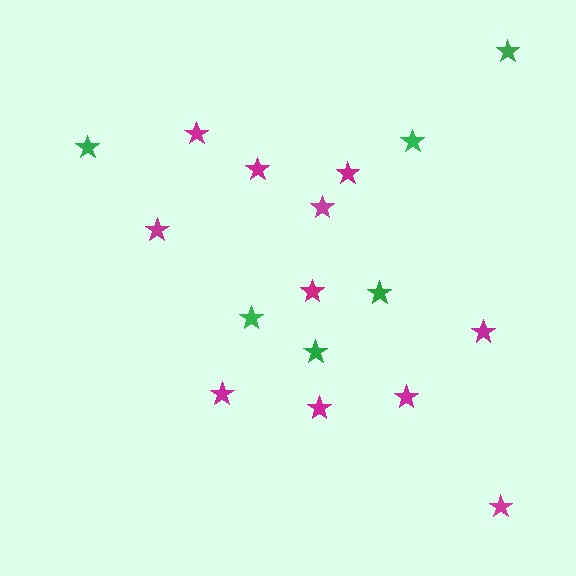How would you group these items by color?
There are 2 groups: one group of magenta stars (11) and one group of green stars (6).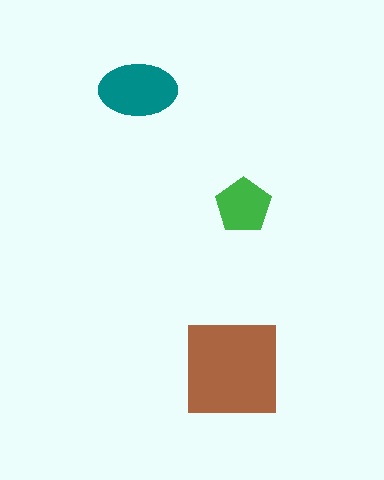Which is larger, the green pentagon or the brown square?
The brown square.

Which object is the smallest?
The green pentagon.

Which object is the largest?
The brown square.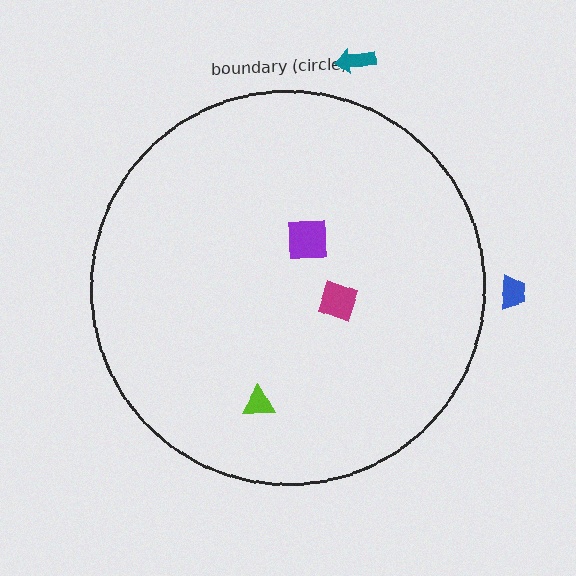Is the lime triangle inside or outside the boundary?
Inside.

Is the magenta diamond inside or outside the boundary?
Inside.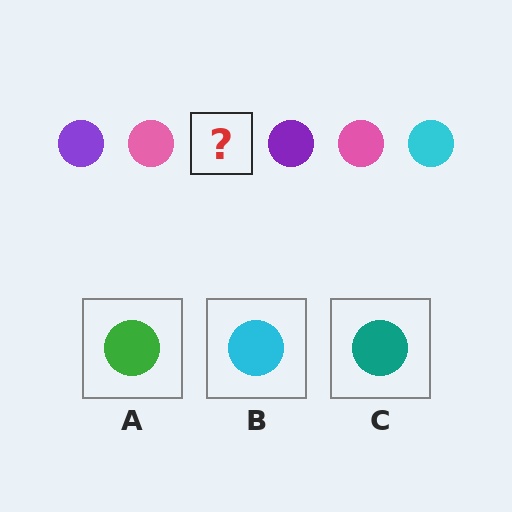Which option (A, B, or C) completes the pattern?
B.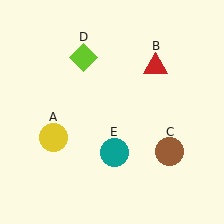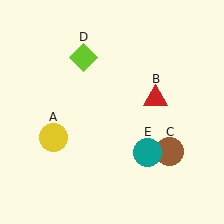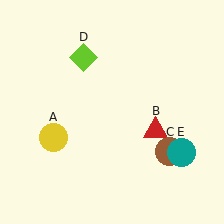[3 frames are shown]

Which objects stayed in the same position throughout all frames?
Yellow circle (object A) and brown circle (object C) and lime diamond (object D) remained stationary.